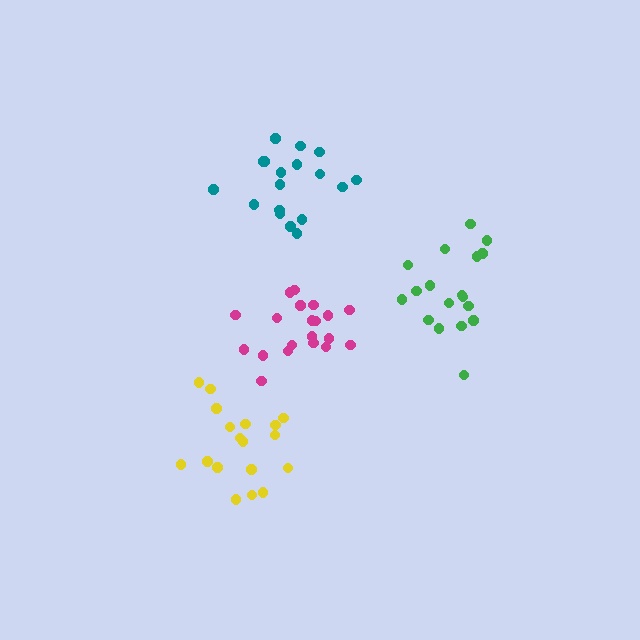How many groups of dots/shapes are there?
There are 4 groups.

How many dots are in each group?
Group 1: 18 dots, Group 2: 18 dots, Group 3: 18 dots, Group 4: 20 dots (74 total).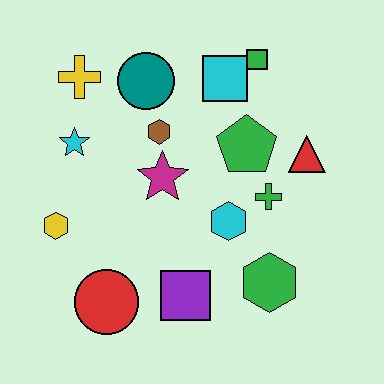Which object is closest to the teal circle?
The brown hexagon is closest to the teal circle.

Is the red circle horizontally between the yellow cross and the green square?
Yes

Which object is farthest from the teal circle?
The green hexagon is farthest from the teal circle.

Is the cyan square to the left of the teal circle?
No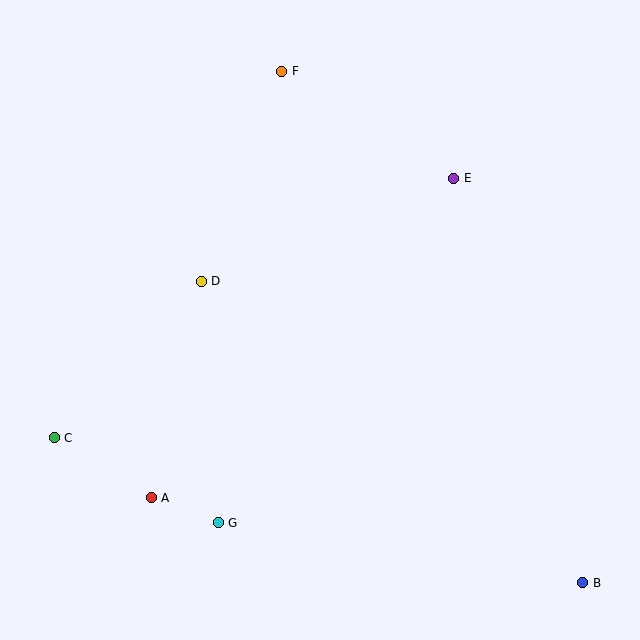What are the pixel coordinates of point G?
Point G is at (218, 523).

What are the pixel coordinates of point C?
Point C is at (54, 438).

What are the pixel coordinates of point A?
Point A is at (151, 498).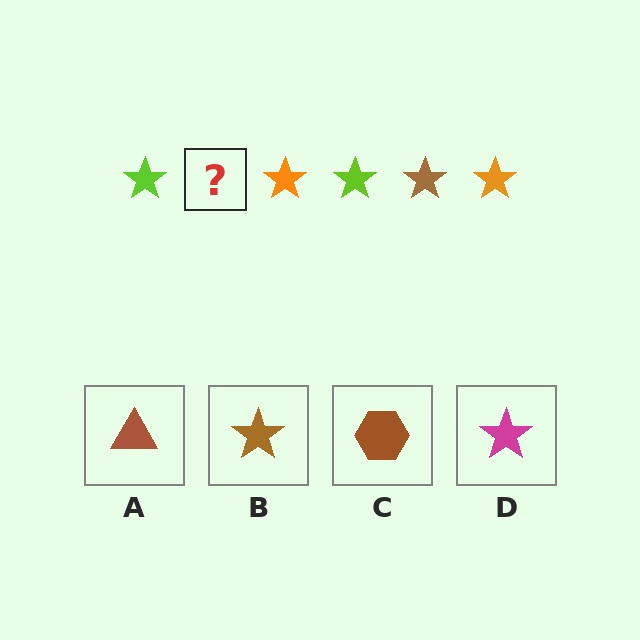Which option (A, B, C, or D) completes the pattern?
B.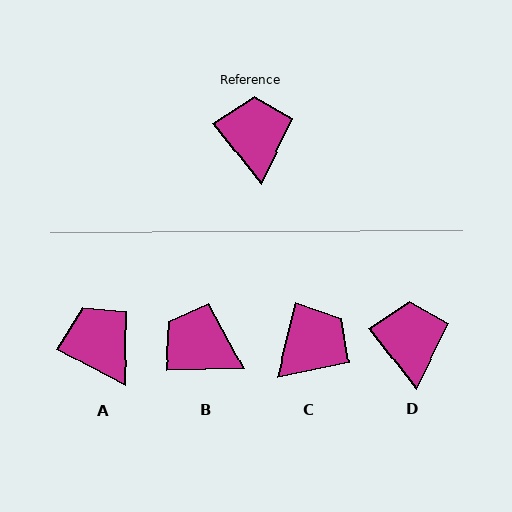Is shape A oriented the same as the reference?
No, it is off by about 25 degrees.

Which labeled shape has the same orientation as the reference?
D.